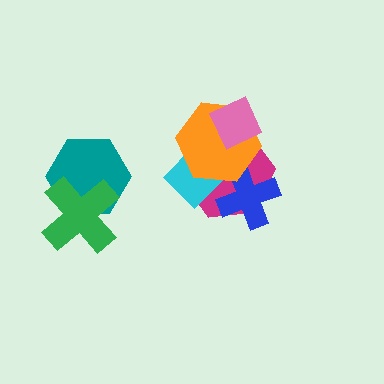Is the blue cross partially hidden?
Yes, it is partially covered by another shape.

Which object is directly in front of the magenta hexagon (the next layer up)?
The cyan diamond is directly in front of the magenta hexagon.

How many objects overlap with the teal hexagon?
1 object overlaps with the teal hexagon.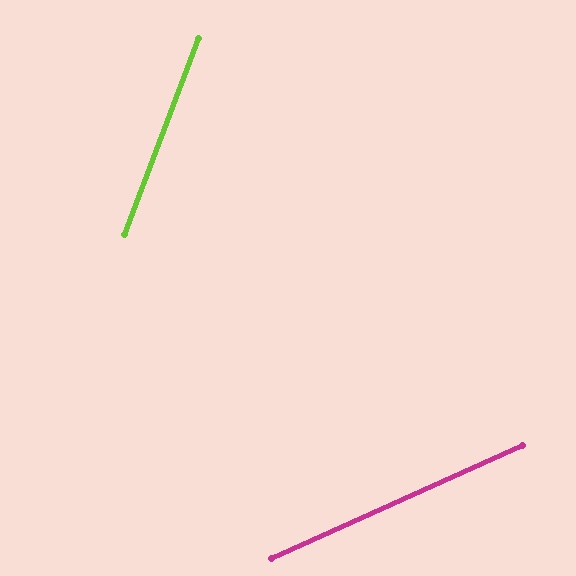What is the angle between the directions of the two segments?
Approximately 45 degrees.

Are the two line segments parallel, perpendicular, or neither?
Neither parallel nor perpendicular — they differ by about 45°.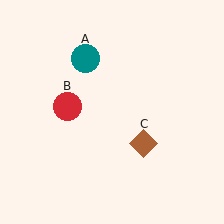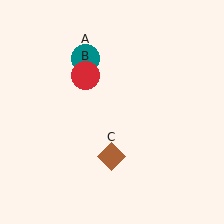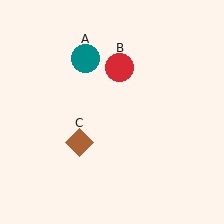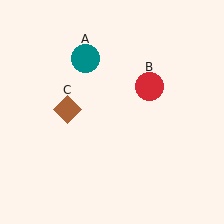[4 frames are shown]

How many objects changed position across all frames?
2 objects changed position: red circle (object B), brown diamond (object C).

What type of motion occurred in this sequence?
The red circle (object B), brown diamond (object C) rotated clockwise around the center of the scene.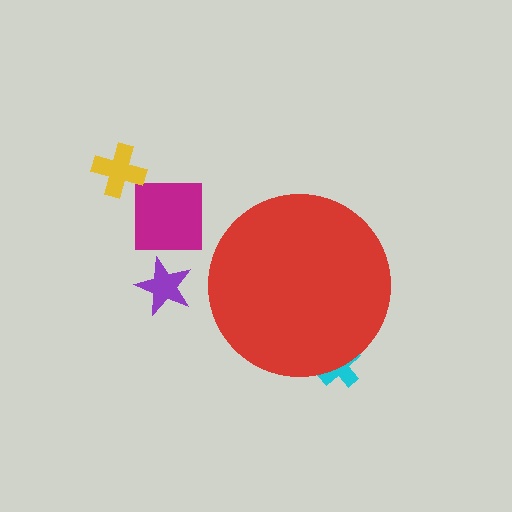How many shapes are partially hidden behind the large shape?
1 shape is partially hidden.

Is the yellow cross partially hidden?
No, the yellow cross is fully visible.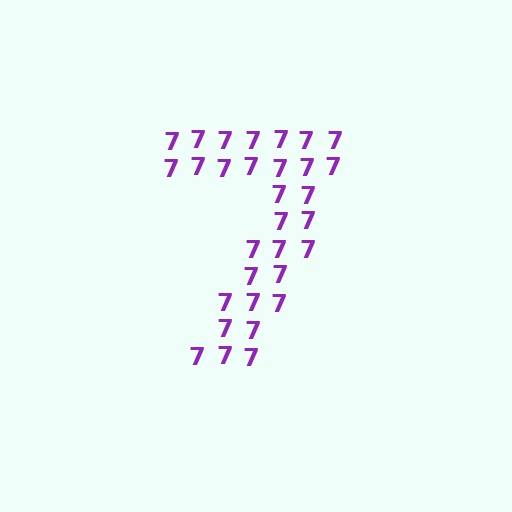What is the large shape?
The large shape is the digit 7.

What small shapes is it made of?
It is made of small digit 7's.